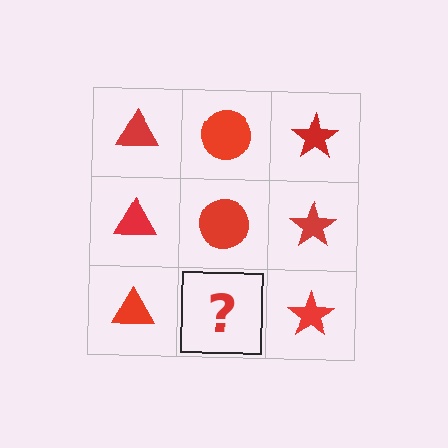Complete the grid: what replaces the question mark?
The question mark should be replaced with a red circle.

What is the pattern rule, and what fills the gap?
The rule is that each column has a consistent shape. The gap should be filled with a red circle.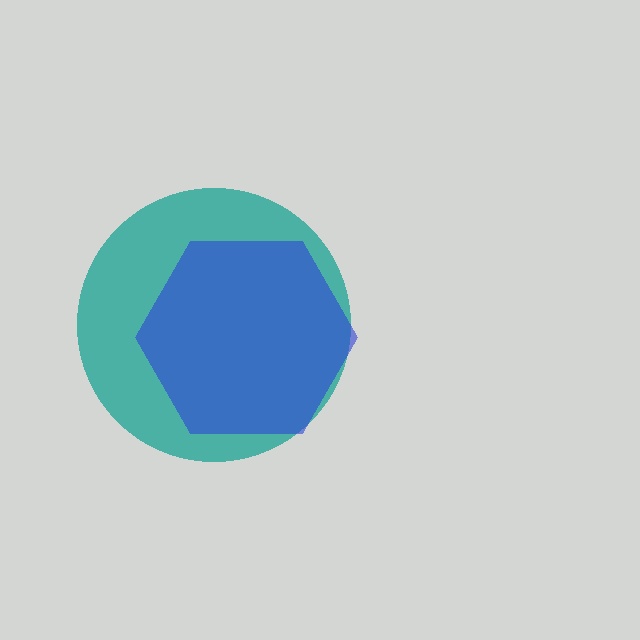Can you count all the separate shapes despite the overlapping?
Yes, there are 2 separate shapes.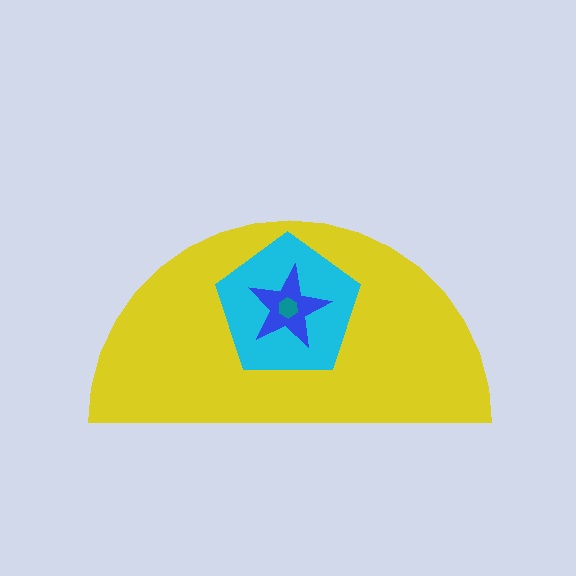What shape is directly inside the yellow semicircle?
The cyan pentagon.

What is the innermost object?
The teal hexagon.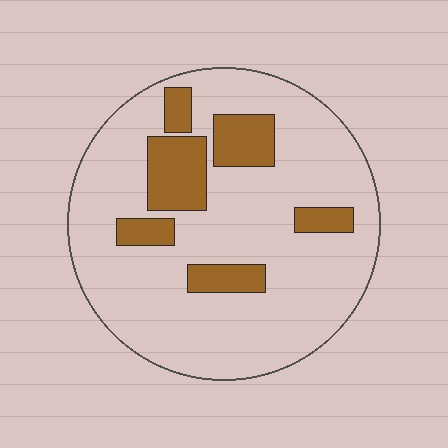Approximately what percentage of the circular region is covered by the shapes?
Approximately 20%.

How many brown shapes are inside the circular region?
6.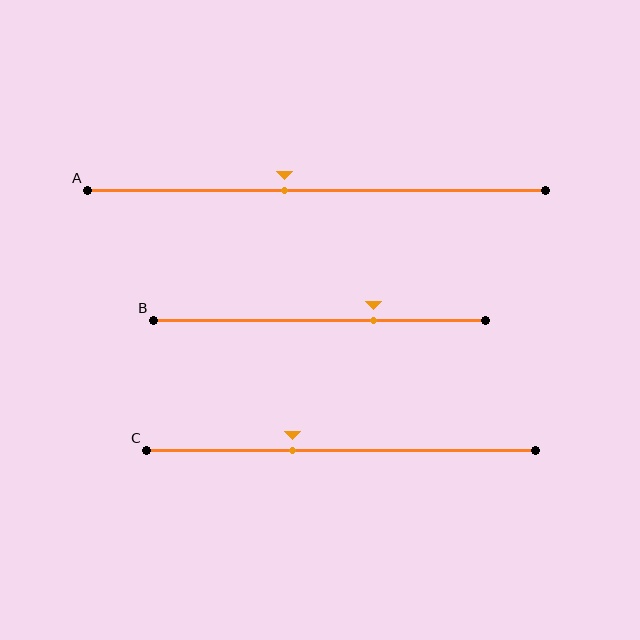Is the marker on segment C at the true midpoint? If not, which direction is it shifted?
No, the marker on segment C is shifted to the left by about 13% of the segment length.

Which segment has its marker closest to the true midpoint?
Segment A has its marker closest to the true midpoint.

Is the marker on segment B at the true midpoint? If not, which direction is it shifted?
No, the marker on segment B is shifted to the right by about 16% of the segment length.